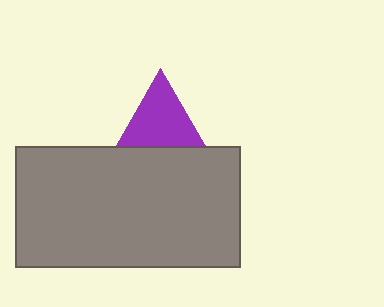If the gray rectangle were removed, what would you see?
You would see the complete purple triangle.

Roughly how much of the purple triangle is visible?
About half of it is visible (roughly 50%).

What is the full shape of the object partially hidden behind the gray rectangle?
The partially hidden object is a purple triangle.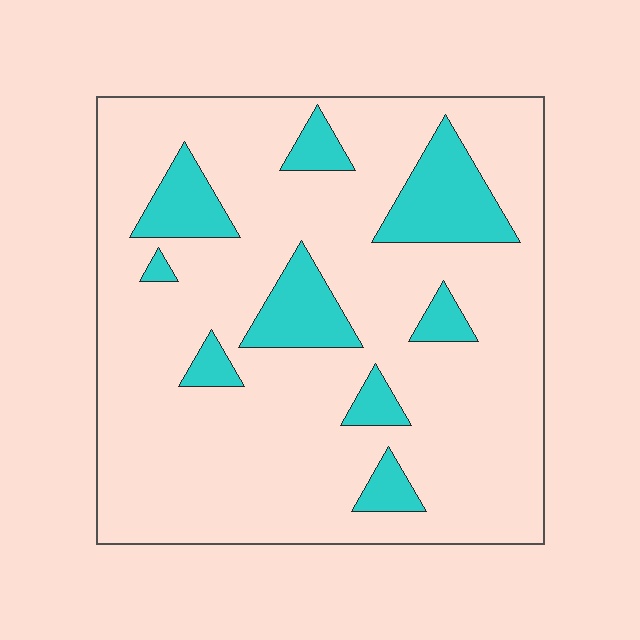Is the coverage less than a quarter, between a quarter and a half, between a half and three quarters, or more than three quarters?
Less than a quarter.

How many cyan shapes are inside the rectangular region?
9.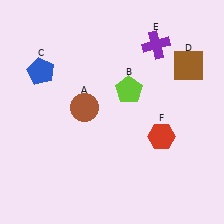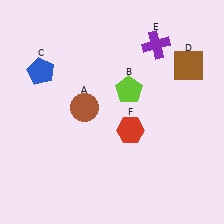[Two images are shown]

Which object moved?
The red hexagon (F) moved left.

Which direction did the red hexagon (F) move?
The red hexagon (F) moved left.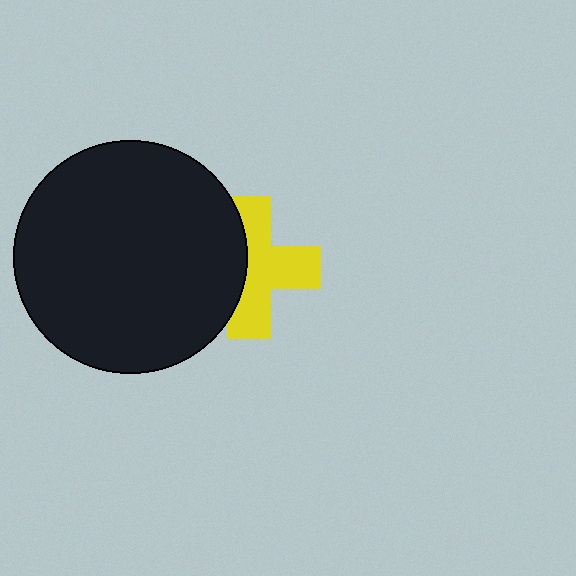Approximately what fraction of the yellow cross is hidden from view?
Roughly 37% of the yellow cross is hidden behind the black circle.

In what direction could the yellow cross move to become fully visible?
The yellow cross could move right. That would shift it out from behind the black circle entirely.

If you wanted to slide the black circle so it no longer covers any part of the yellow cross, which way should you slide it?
Slide it left — that is the most direct way to separate the two shapes.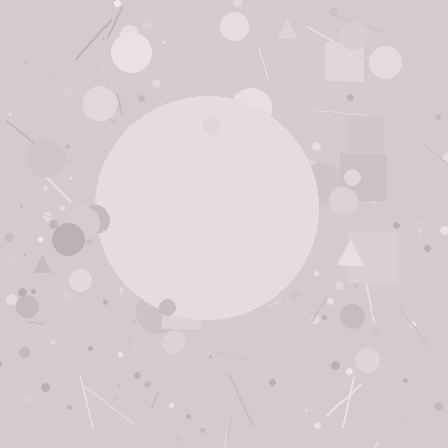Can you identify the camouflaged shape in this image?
The camouflaged shape is a circle.